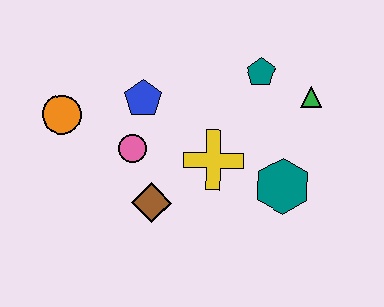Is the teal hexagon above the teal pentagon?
No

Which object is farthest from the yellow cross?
The orange circle is farthest from the yellow cross.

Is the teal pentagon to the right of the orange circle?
Yes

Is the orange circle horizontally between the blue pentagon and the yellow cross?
No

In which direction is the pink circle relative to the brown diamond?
The pink circle is above the brown diamond.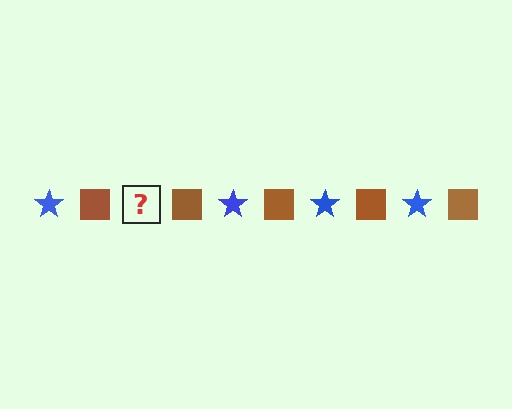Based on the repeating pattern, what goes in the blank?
The blank should be a blue star.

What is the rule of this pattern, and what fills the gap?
The rule is that the pattern alternates between blue star and brown square. The gap should be filled with a blue star.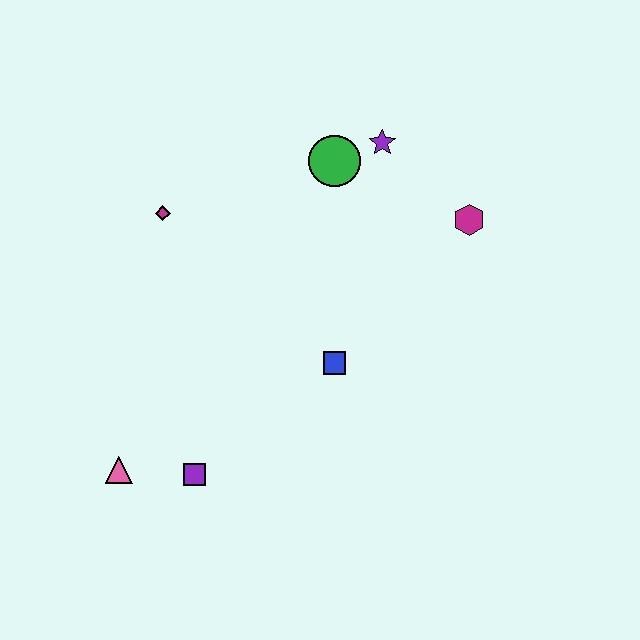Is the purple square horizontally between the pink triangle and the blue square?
Yes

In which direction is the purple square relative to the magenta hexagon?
The purple square is to the left of the magenta hexagon.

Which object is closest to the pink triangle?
The purple square is closest to the pink triangle.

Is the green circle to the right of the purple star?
No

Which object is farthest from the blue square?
The pink triangle is farthest from the blue square.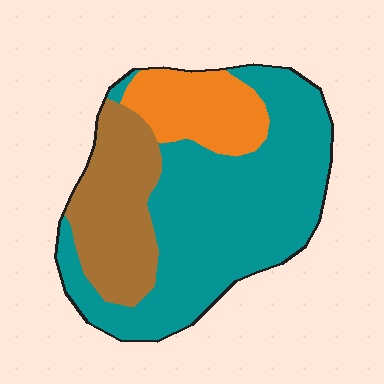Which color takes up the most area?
Teal, at roughly 60%.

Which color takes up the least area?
Orange, at roughly 15%.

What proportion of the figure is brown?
Brown covers about 25% of the figure.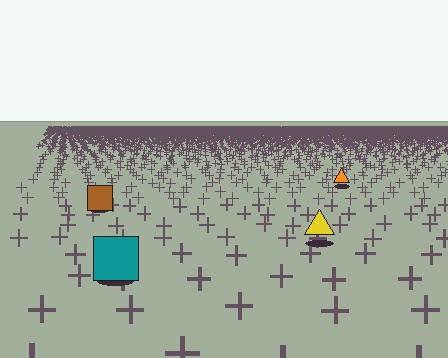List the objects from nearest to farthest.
From nearest to farthest: the teal square, the yellow triangle, the brown square, the orange triangle.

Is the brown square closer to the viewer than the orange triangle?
Yes. The brown square is closer — you can tell from the texture gradient: the ground texture is coarser near it.